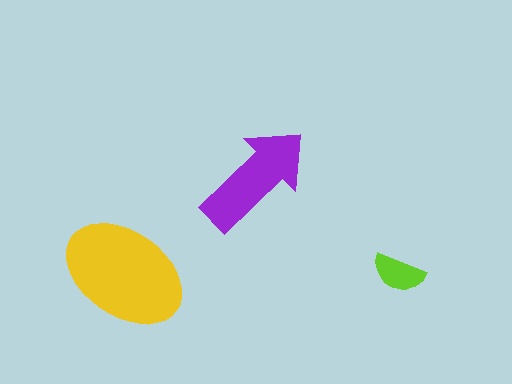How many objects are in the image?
There are 3 objects in the image.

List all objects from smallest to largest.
The lime semicircle, the purple arrow, the yellow ellipse.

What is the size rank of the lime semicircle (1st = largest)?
3rd.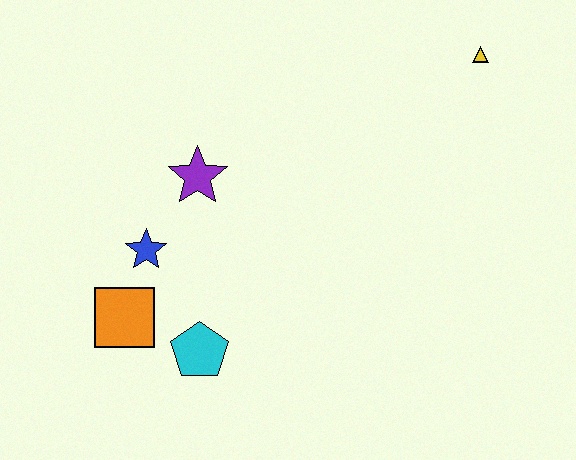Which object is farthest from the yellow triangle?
The orange square is farthest from the yellow triangle.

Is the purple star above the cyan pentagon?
Yes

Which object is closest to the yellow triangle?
The purple star is closest to the yellow triangle.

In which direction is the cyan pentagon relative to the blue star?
The cyan pentagon is below the blue star.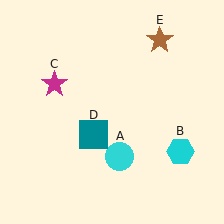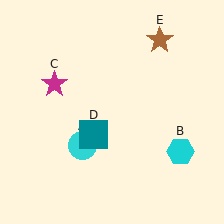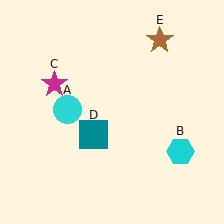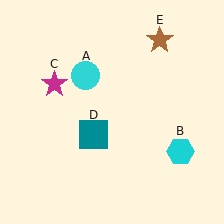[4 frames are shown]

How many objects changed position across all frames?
1 object changed position: cyan circle (object A).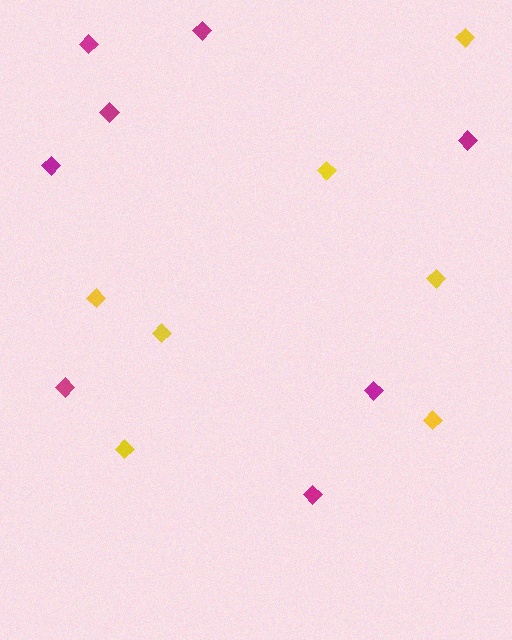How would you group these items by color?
There are 2 groups: one group of magenta diamonds (8) and one group of yellow diamonds (7).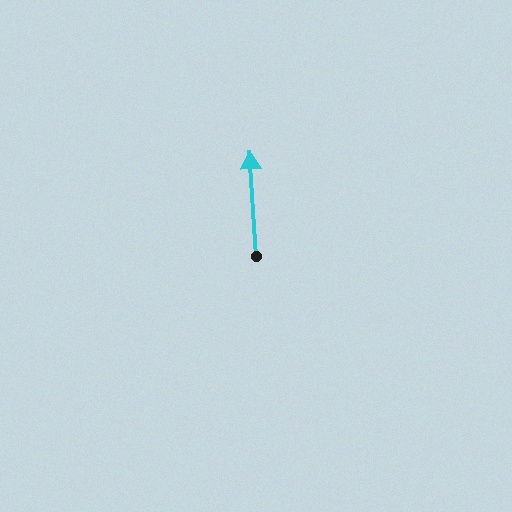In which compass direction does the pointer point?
North.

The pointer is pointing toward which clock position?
Roughly 12 o'clock.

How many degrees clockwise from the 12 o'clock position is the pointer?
Approximately 357 degrees.